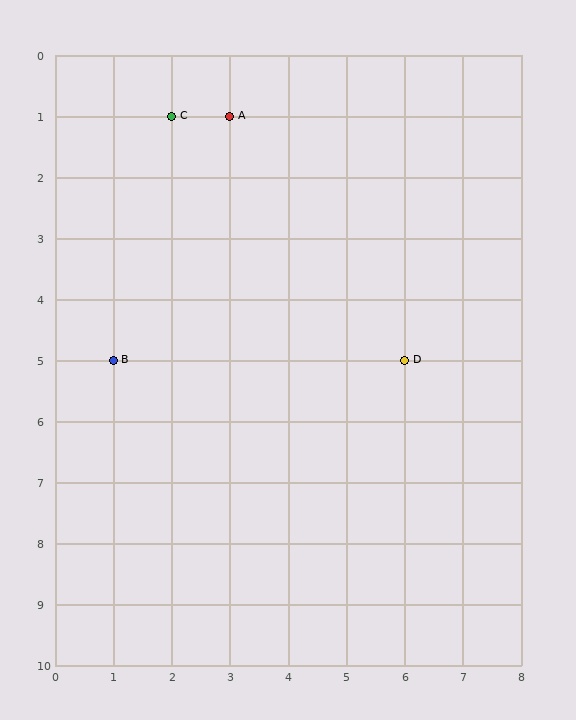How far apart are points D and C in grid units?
Points D and C are 4 columns and 4 rows apart (about 5.7 grid units diagonally).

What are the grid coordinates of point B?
Point B is at grid coordinates (1, 5).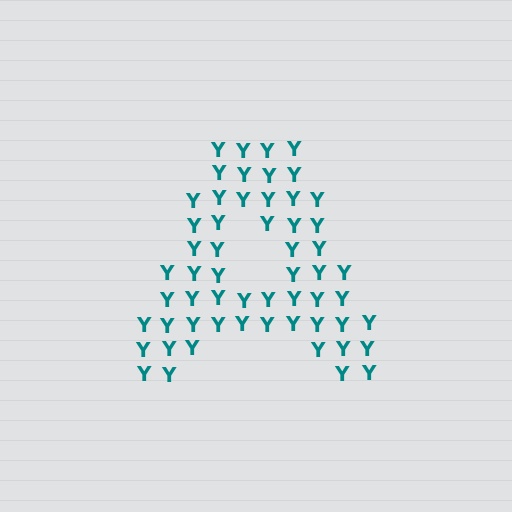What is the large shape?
The large shape is the letter A.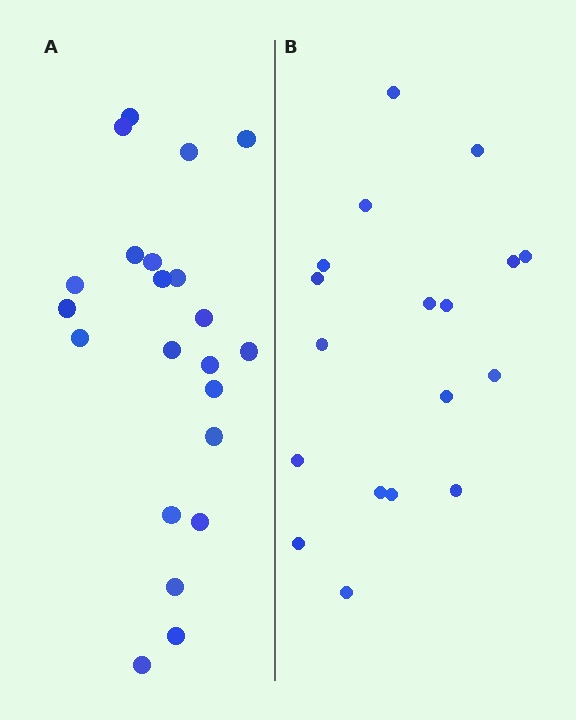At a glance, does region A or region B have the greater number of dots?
Region A (the left region) has more dots.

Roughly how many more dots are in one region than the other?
Region A has about 4 more dots than region B.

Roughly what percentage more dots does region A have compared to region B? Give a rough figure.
About 20% more.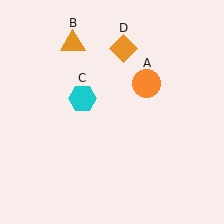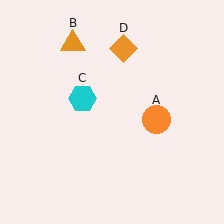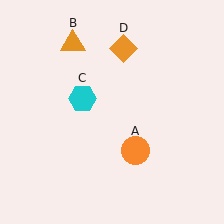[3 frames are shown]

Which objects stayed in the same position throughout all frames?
Orange triangle (object B) and cyan hexagon (object C) and orange diamond (object D) remained stationary.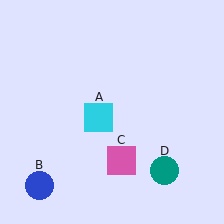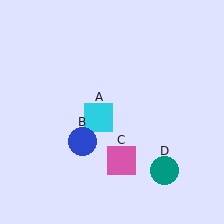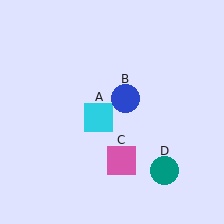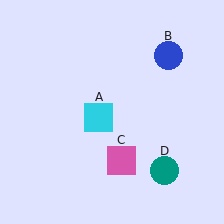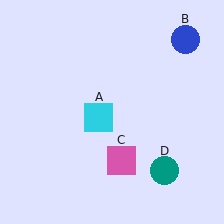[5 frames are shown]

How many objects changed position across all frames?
1 object changed position: blue circle (object B).